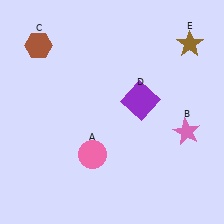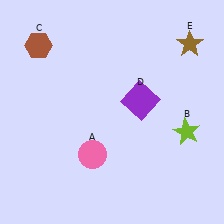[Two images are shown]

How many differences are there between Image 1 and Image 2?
There is 1 difference between the two images.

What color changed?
The star (B) changed from pink in Image 1 to lime in Image 2.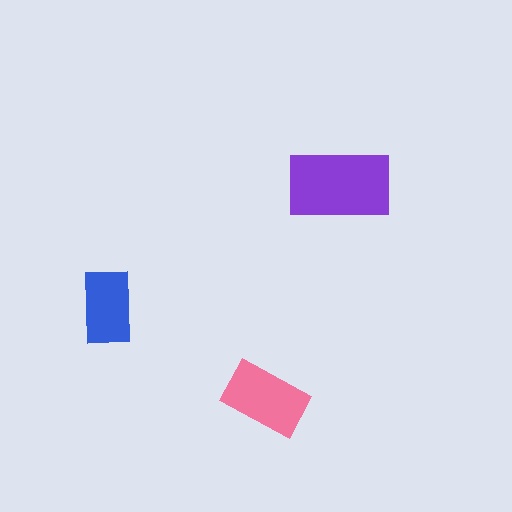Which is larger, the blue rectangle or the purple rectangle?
The purple one.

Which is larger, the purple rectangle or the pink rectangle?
The purple one.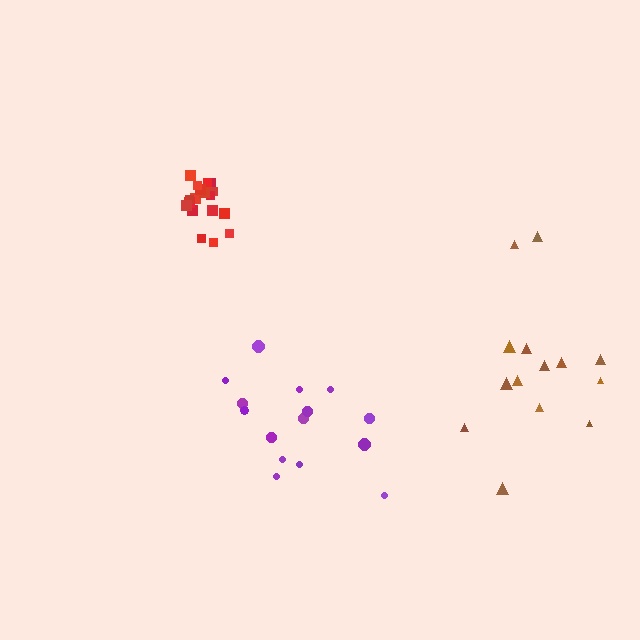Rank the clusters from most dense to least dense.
red, purple, brown.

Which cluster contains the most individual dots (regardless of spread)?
Red (18).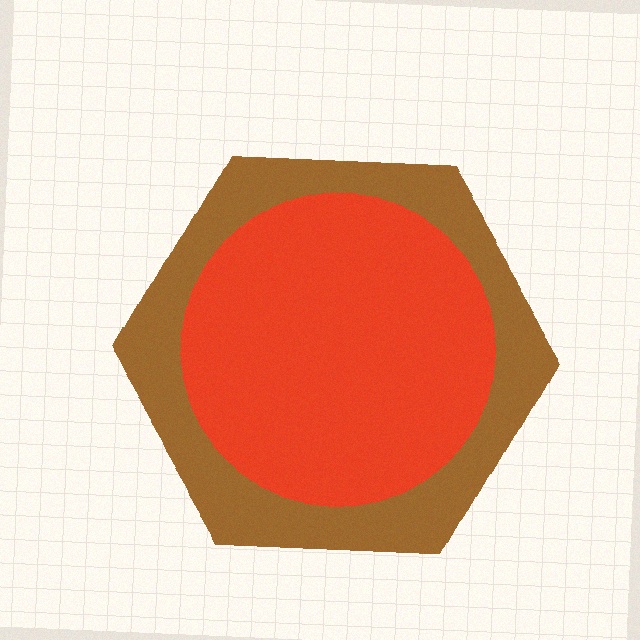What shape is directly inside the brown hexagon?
The red circle.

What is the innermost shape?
The red circle.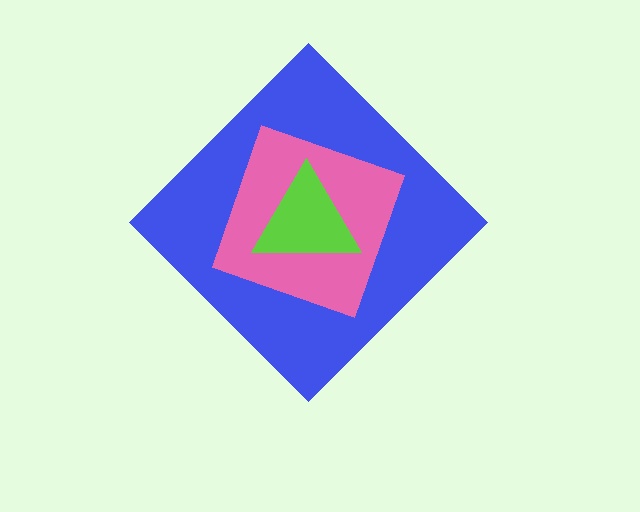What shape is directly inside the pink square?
The lime triangle.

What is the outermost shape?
The blue diamond.